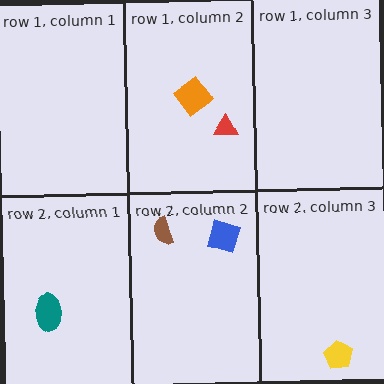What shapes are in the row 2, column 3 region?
The yellow pentagon.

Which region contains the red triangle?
The row 1, column 2 region.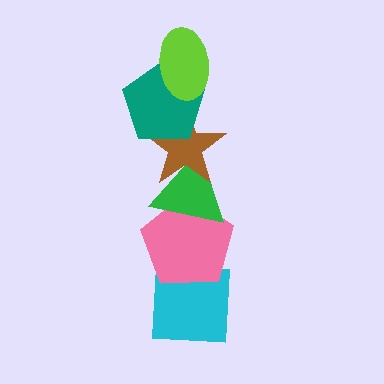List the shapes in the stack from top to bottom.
From top to bottom: the lime ellipse, the teal pentagon, the brown star, the green triangle, the pink pentagon, the cyan square.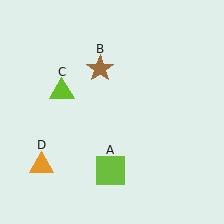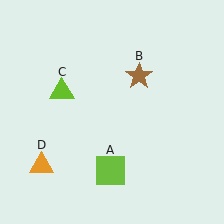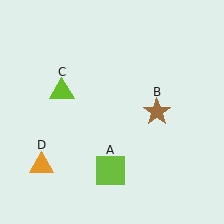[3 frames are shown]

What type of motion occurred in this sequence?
The brown star (object B) rotated clockwise around the center of the scene.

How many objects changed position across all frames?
1 object changed position: brown star (object B).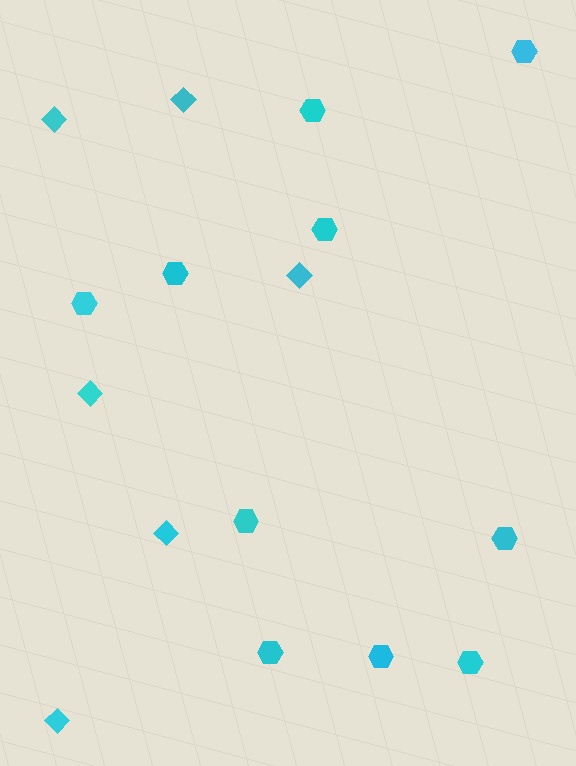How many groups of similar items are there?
There are 2 groups: one group of diamonds (6) and one group of hexagons (10).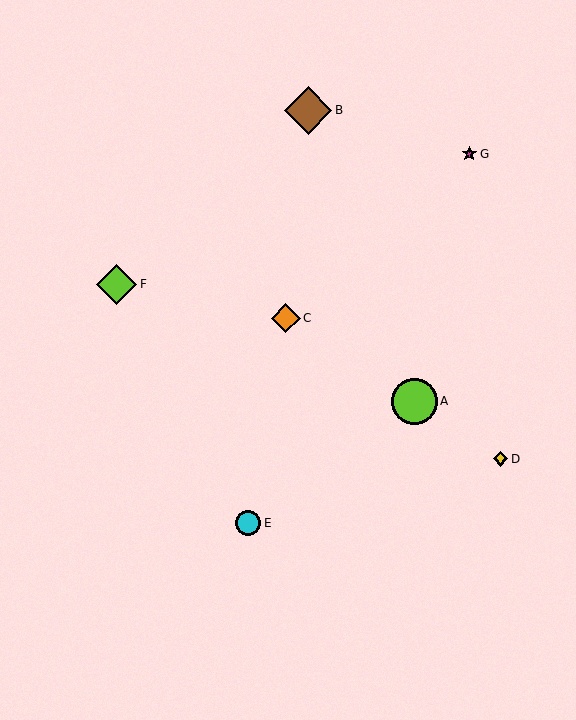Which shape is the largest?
The brown diamond (labeled B) is the largest.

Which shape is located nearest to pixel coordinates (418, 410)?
The lime circle (labeled A) at (414, 401) is nearest to that location.